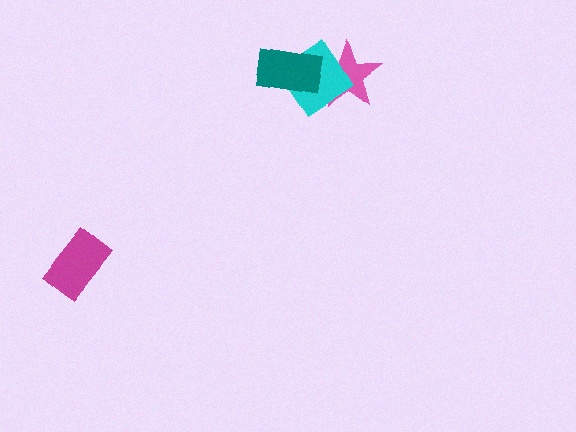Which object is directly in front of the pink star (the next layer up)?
The cyan diamond is directly in front of the pink star.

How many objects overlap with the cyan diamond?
2 objects overlap with the cyan diamond.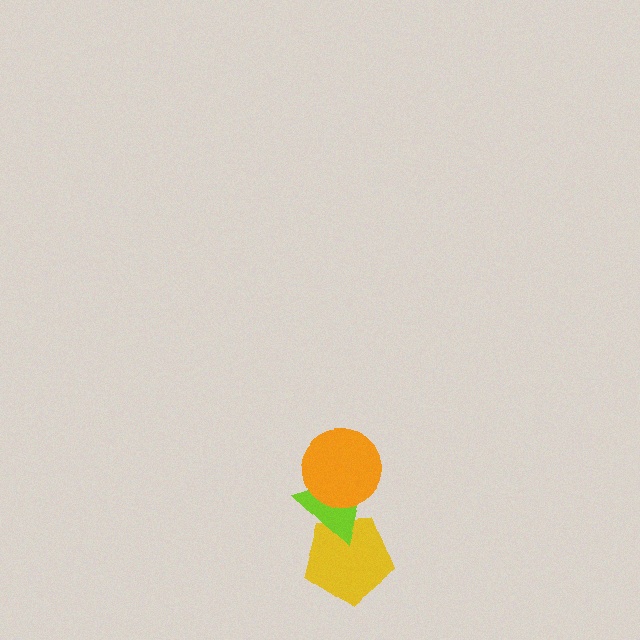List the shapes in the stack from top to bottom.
From top to bottom: the orange circle, the lime triangle, the yellow pentagon.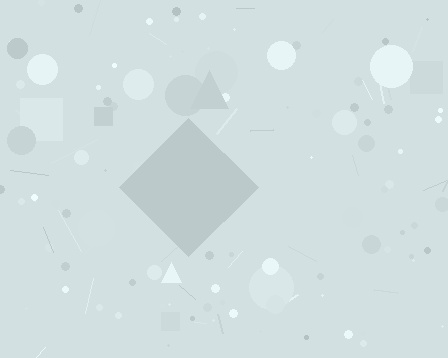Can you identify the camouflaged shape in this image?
The camouflaged shape is a diamond.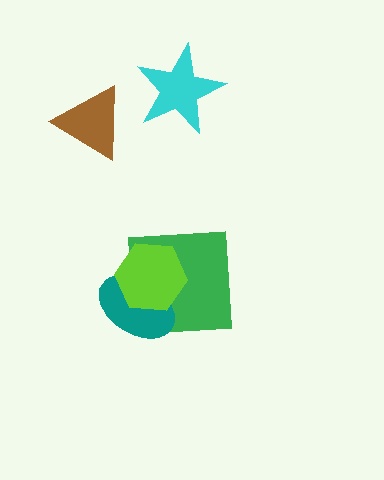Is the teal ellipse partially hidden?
Yes, it is partially covered by another shape.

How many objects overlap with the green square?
2 objects overlap with the green square.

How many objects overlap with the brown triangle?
0 objects overlap with the brown triangle.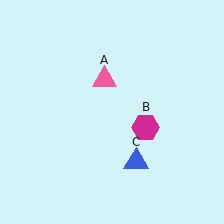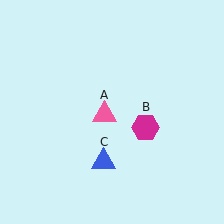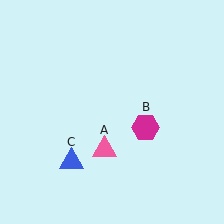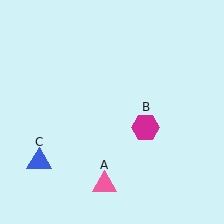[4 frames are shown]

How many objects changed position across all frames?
2 objects changed position: pink triangle (object A), blue triangle (object C).